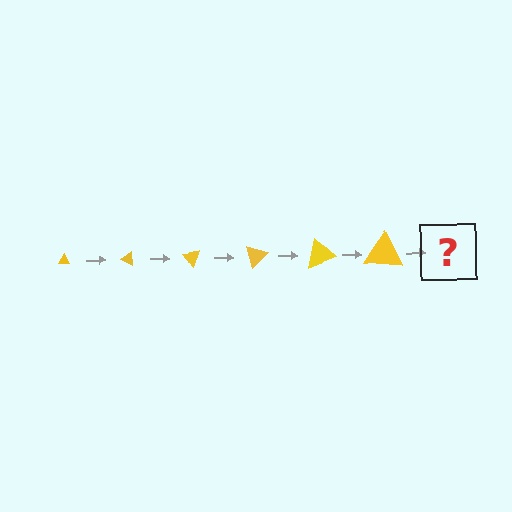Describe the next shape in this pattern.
It should be a triangle, larger than the previous one and rotated 150 degrees from the start.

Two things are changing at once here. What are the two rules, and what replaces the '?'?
The two rules are that the triangle grows larger each step and it rotates 25 degrees each step. The '?' should be a triangle, larger than the previous one and rotated 150 degrees from the start.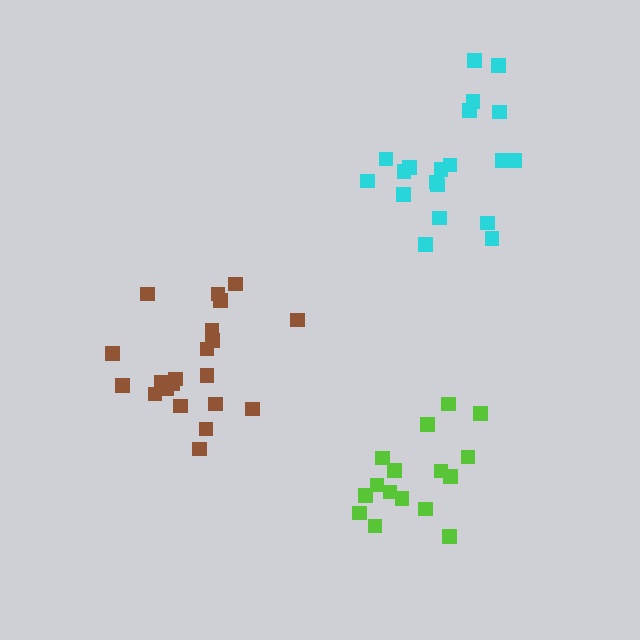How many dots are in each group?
Group 1: 21 dots, Group 2: 16 dots, Group 3: 20 dots (57 total).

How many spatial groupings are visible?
There are 3 spatial groupings.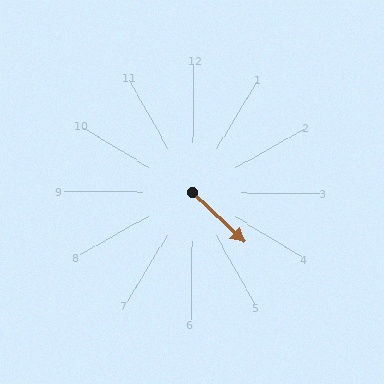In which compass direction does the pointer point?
Southeast.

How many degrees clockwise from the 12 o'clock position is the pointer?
Approximately 134 degrees.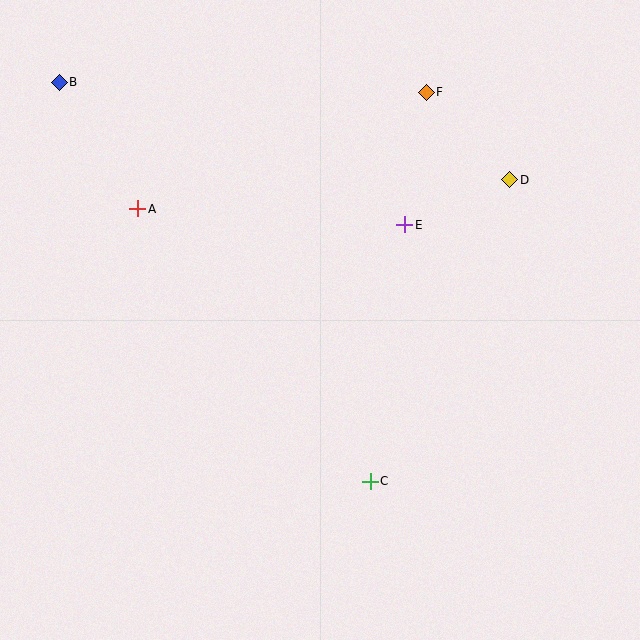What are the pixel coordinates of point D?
Point D is at (510, 180).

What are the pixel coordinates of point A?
Point A is at (138, 209).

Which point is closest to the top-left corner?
Point B is closest to the top-left corner.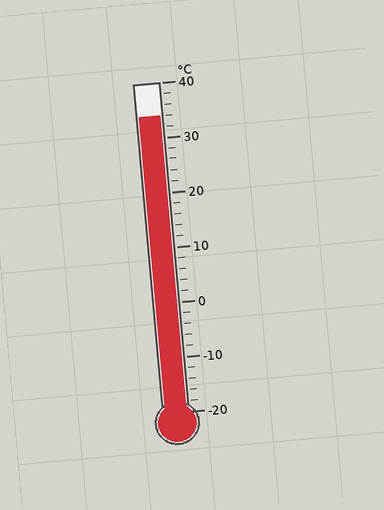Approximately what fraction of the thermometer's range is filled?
The thermometer is filled to approximately 90% of its range.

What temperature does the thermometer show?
The thermometer shows approximately 34°C.